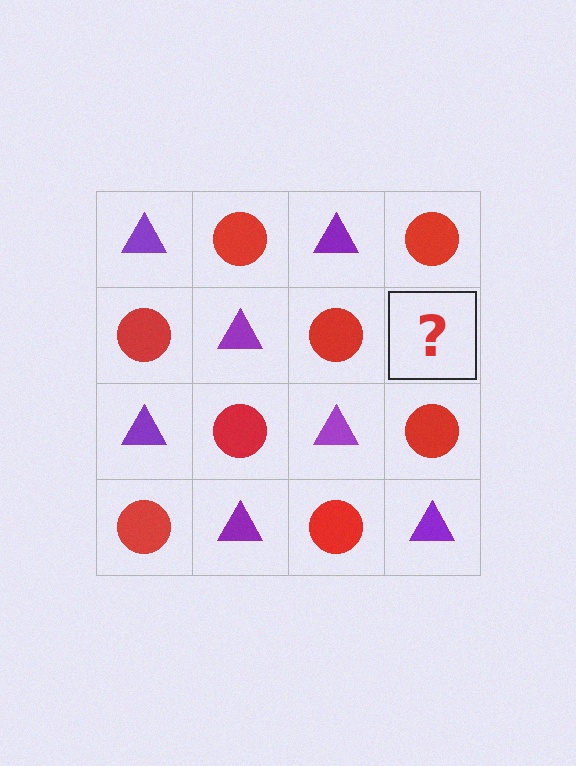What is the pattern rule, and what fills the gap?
The rule is that it alternates purple triangle and red circle in a checkerboard pattern. The gap should be filled with a purple triangle.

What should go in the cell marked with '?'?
The missing cell should contain a purple triangle.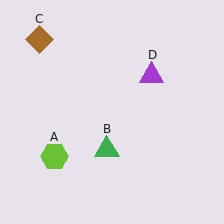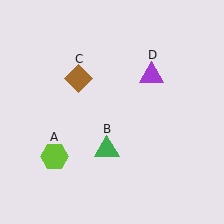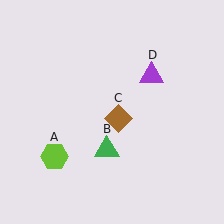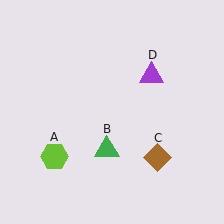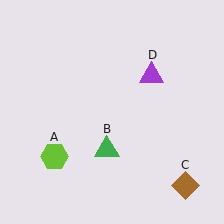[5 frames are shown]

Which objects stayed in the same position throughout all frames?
Lime hexagon (object A) and green triangle (object B) and purple triangle (object D) remained stationary.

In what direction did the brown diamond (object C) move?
The brown diamond (object C) moved down and to the right.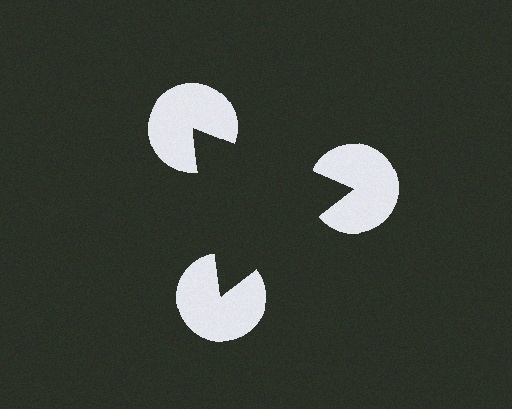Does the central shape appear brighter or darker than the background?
It typically appears slightly darker than the background, even though no actual brightness change is drawn.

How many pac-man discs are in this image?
There are 3 — one at each vertex of the illusory triangle.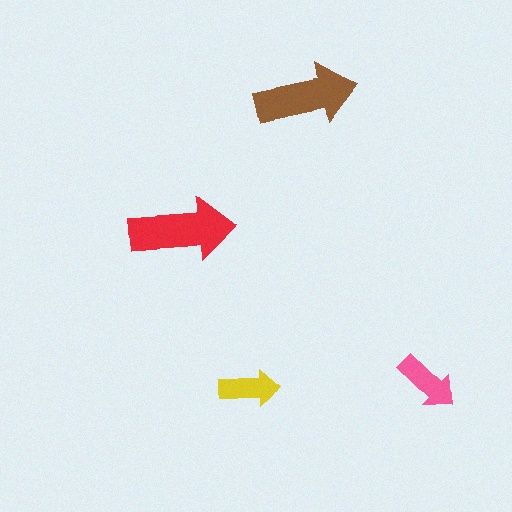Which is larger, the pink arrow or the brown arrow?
The brown one.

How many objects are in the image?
There are 4 objects in the image.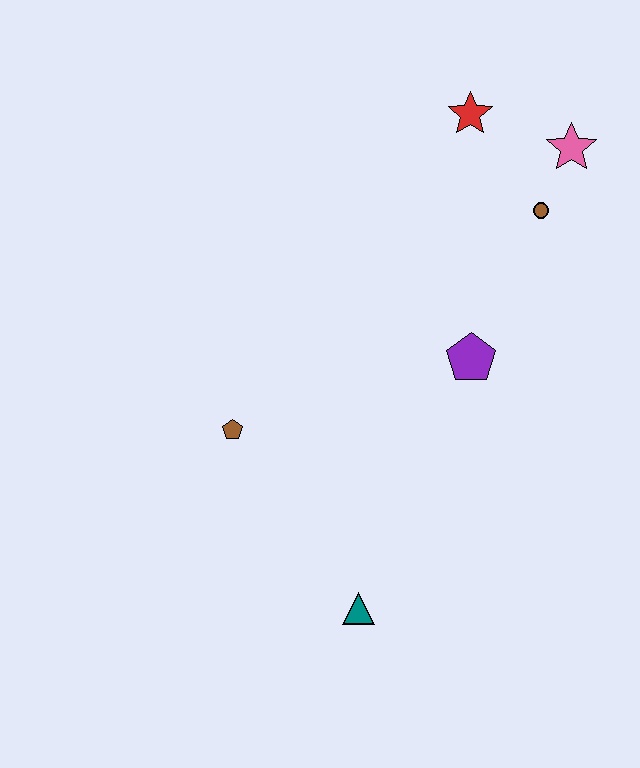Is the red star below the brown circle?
No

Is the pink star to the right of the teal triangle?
Yes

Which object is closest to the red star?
The pink star is closest to the red star.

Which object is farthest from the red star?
The teal triangle is farthest from the red star.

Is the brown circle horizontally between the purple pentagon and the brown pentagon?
No